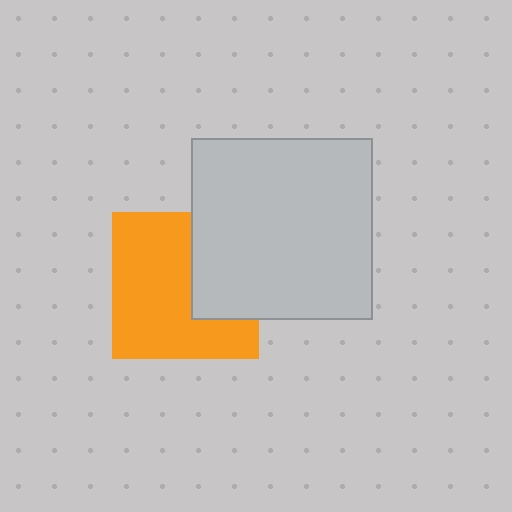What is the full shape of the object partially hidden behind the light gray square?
The partially hidden object is an orange square.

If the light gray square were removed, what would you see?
You would see the complete orange square.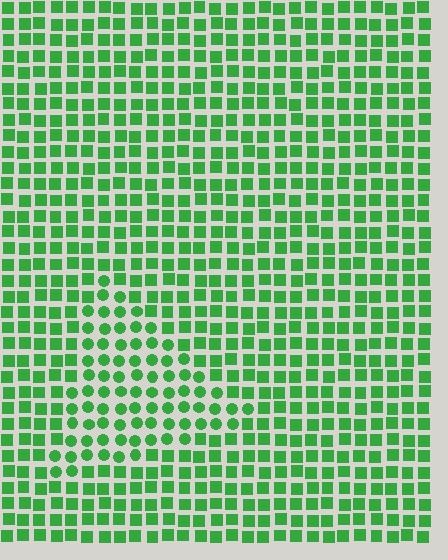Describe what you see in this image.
The image is filled with small green elements arranged in a uniform grid. A triangle-shaped region contains circles, while the surrounding area contains squares. The boundary is defined purely by the change in element shape.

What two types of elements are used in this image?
The image uses circles inside the triangle region and squares outside it.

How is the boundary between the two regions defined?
The boundary is defined by a change in element shape: circles inside vs. squares outside. All elements share the same color and spacing.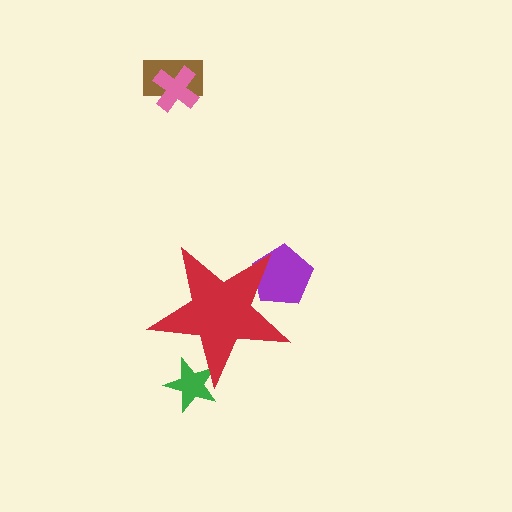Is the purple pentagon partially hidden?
Yes, the purple pentagon is partially hidden behind the red star.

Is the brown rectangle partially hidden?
No, the brown rectangle is fully visible.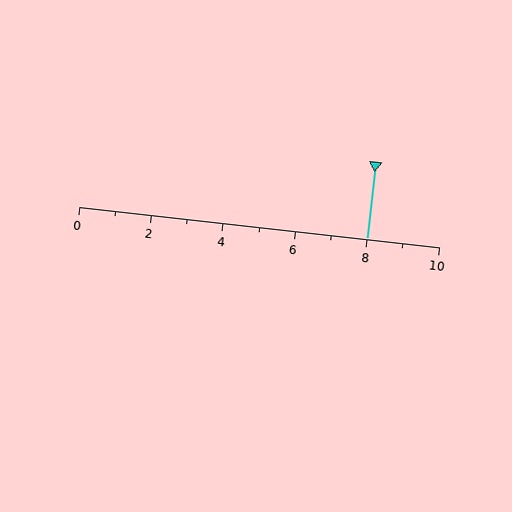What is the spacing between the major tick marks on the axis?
The major ticks are spaced 2 apart.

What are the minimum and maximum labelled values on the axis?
The axis runs from 0 to 10.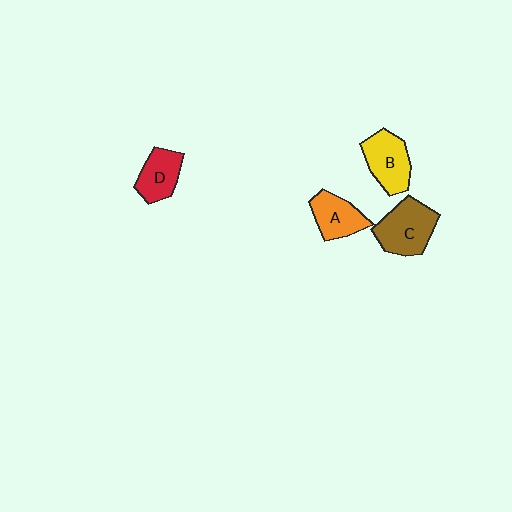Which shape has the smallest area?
Shape D (red).